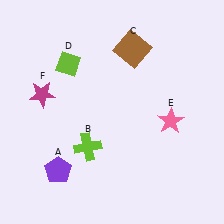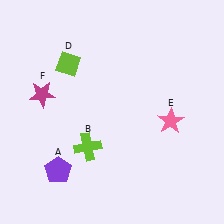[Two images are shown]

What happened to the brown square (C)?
The brown square (C) was removed in Image 2. It was in the top-right area of Image 1.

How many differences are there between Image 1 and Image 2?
There is 1 difference between the two images.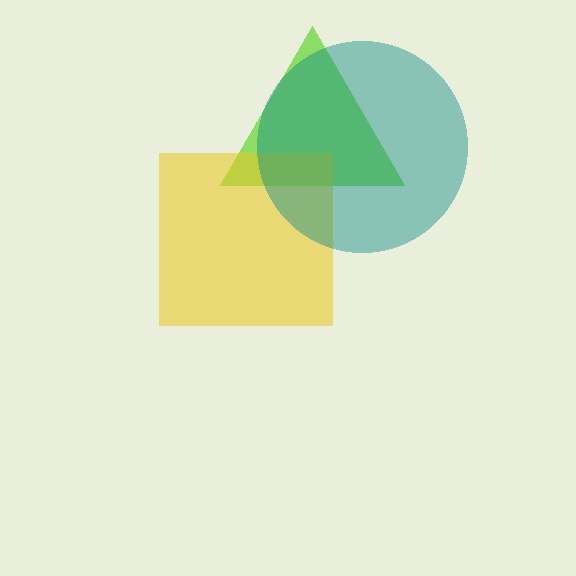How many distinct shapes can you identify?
There are 3 distinct shapes: a lime triangle, a yellow square, a teal circle.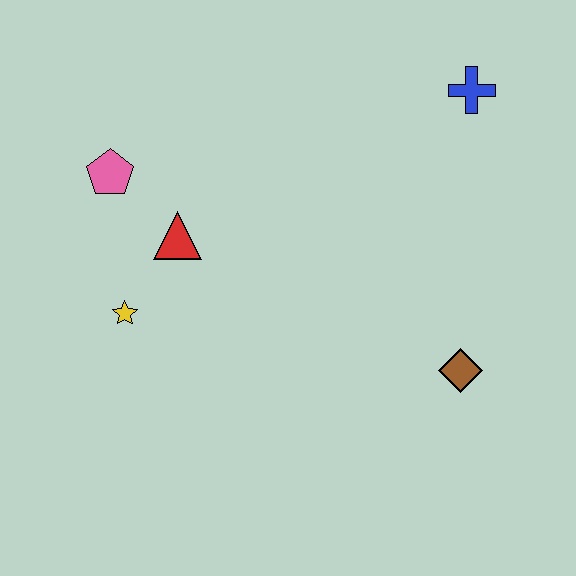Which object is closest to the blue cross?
The brown diamond is closest to the blue cross.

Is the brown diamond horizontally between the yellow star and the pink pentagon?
No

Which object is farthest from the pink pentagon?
The brown diamond is farthest from the pink pentagon.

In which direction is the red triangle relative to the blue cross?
The red triangle is to the left of the blue cross.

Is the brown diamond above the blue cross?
No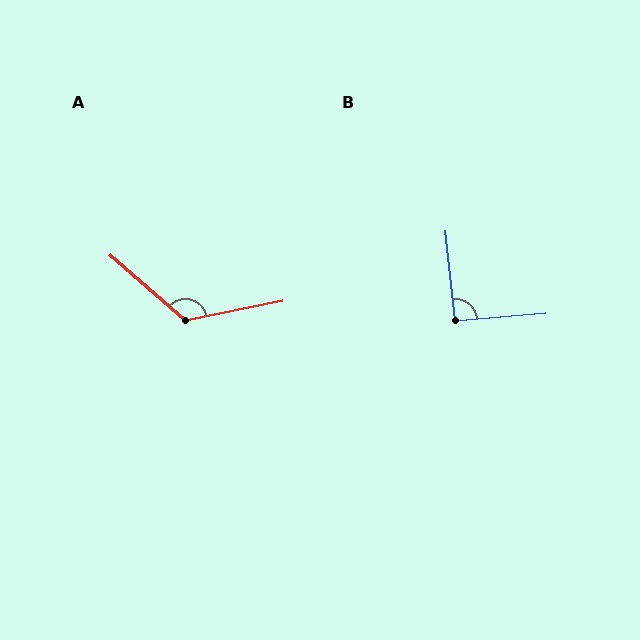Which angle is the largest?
A, at approximately 128 degrees.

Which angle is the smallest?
B, at approximately 91 degrees.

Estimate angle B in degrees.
Approximately 91 degrees.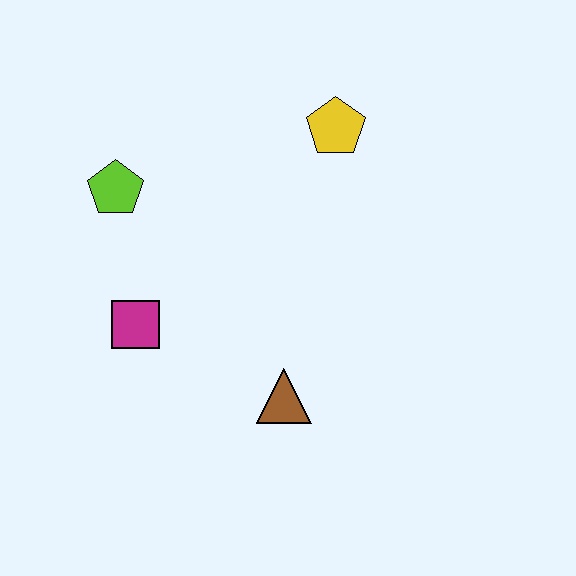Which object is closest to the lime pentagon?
The magenta square is closest to the lime pentagon.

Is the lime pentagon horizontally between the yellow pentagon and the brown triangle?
No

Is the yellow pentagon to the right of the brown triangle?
Yes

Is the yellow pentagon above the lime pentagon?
Yes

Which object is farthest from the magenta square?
The yellow pentagon is farthest from the magenta square.